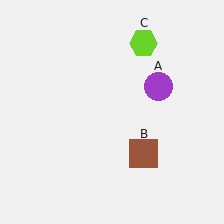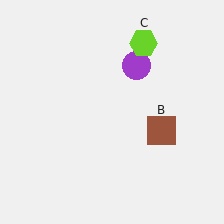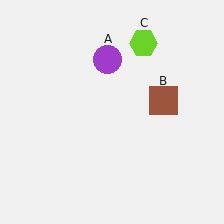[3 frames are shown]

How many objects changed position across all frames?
2 objects changed position: purple circle (object A), brown square (object B).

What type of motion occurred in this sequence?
The purple circle (object A), brown square (object B) rotated counterclockwise around the center of the scene.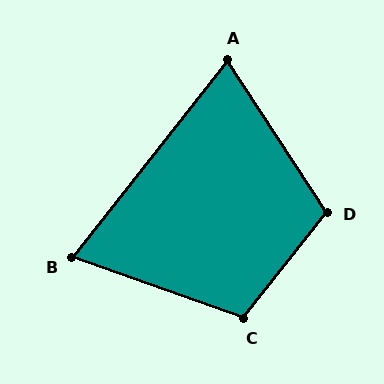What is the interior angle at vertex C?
Approximately 108 degrees (obtuse).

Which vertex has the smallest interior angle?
B, at approximately 71 degrees.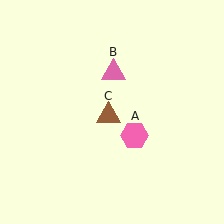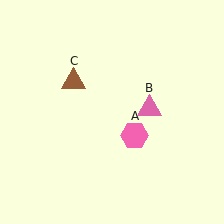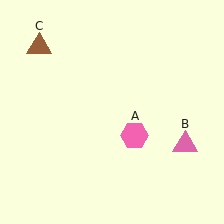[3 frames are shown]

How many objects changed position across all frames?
2 objects changed position: pink triangle (object B), brown triangle (object C).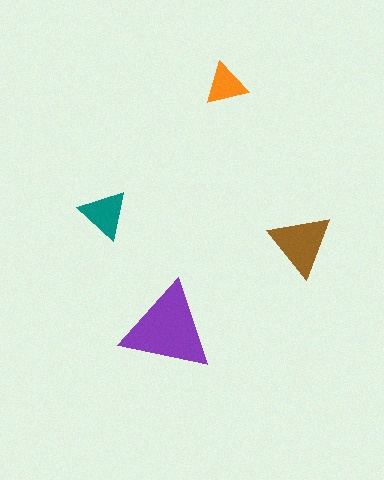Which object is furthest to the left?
The teal triangle is leftmost.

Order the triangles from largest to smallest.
the purple one, the brown one, the teal one, the orange one.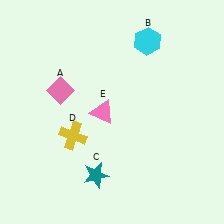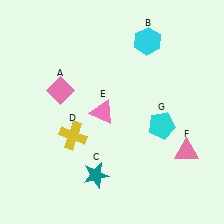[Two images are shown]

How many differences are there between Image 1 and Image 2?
There are 2 differences between the two images.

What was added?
A pink triangle (F), a cyan pentagon (G) were added in Image 2.